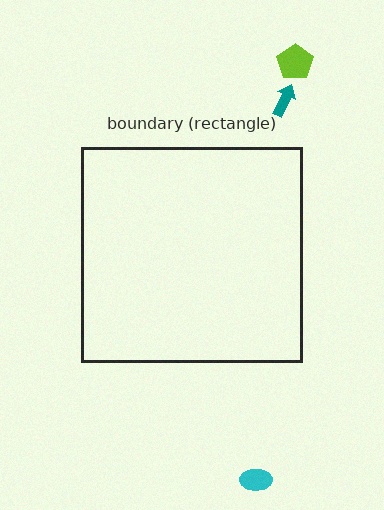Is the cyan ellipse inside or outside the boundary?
Outside.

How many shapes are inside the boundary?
0 inside, 3 outside.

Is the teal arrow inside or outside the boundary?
Outside.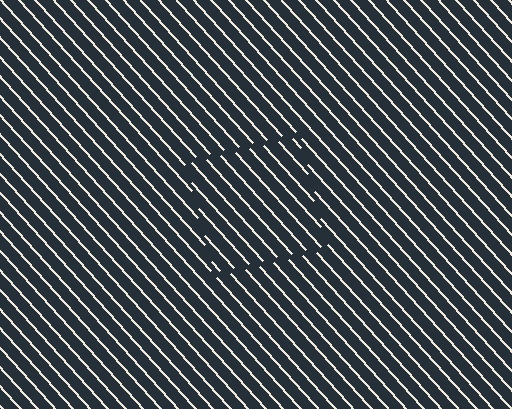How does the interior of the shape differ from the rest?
The interior of the shape contains the same grating, shifted by half a period — the contour is defined by the phase discontinuity where line-ends from the inner and outer gratings abut.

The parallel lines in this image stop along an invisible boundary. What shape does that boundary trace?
An illusory square. The interior of the shape contains the same grating, shifted by half a period — the contour is defined by the phase discontinuity where line-ends from the inner and outer gratings abut.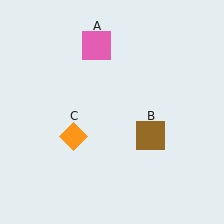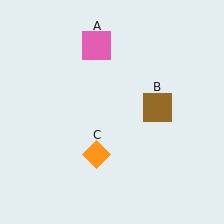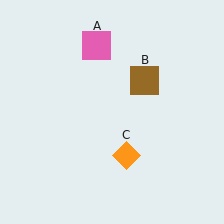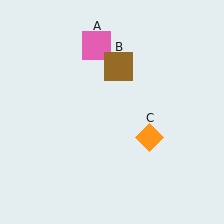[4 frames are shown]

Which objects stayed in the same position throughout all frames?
Pink square (object A) remained stationary.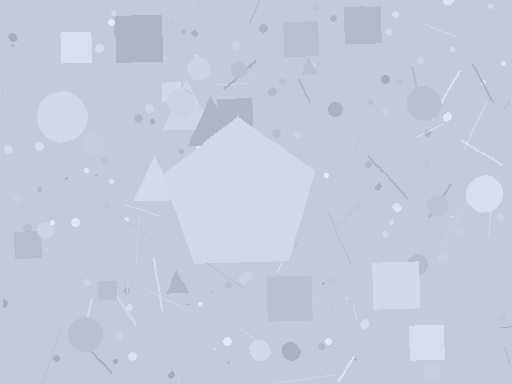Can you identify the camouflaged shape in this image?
The camouflaged shape is a pentagon.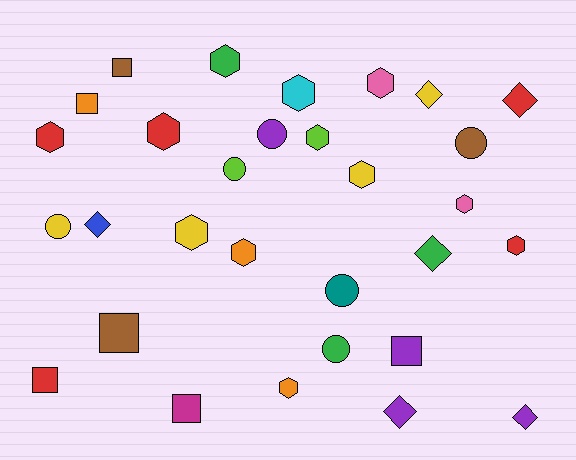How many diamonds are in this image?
There are 6 diamonds.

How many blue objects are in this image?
There is 1 blue object.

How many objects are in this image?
There are 30 objects.